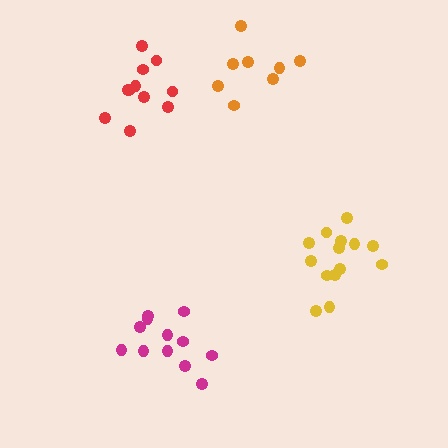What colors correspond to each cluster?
The clusters are colored: yellow, magenta, red, orange.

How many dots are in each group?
Group 1: 14 dots, Group 2: 12 dots, Group 3: 11 dots, Group 4: 8 dots (45 total).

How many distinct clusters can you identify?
There are 4 distinct clusters.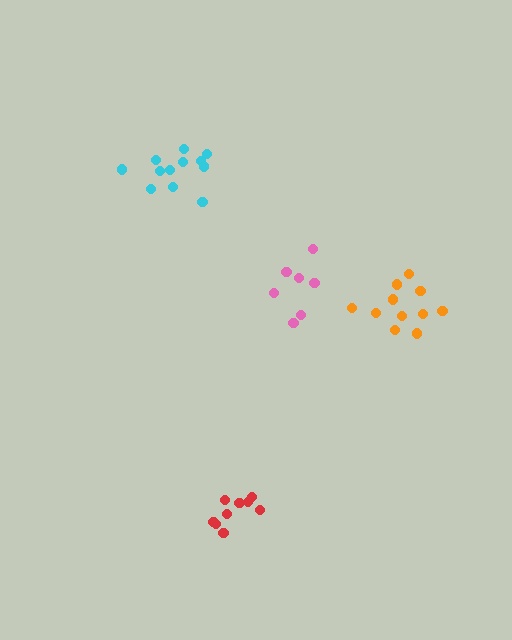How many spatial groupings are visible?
There are 4 spatial groupings.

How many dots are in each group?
Group 1: 9 dots, Group 2: 12 dots, Group 3: 7 dots, Group 4: 11 dots (39 total).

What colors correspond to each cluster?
The clusters are colored: red, cyan, pink, orange.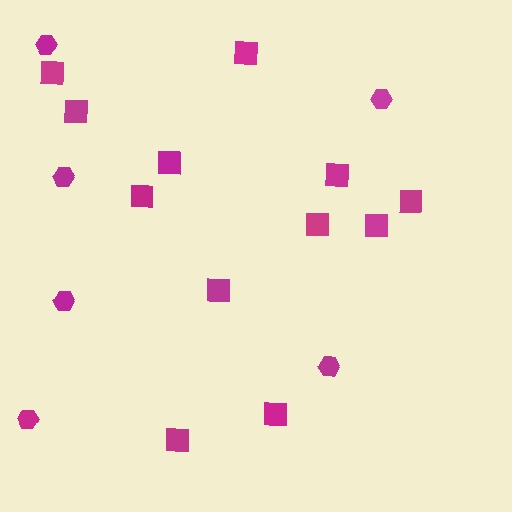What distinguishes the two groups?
There are 2 groups: one group of hexagons (6) and one group of squares (12).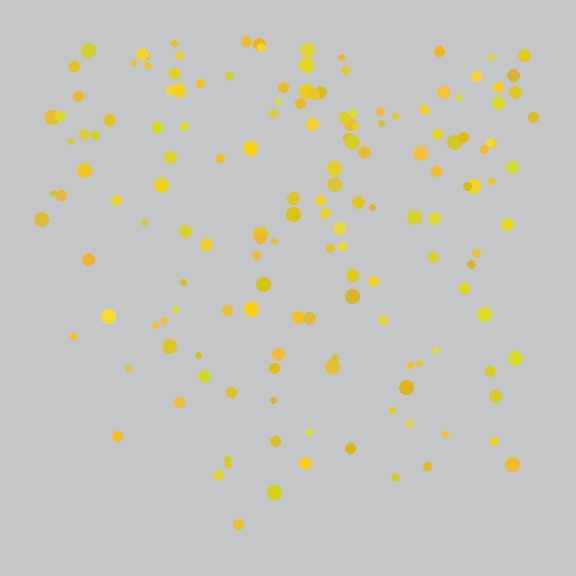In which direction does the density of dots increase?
From bottom to top, with the top side densest.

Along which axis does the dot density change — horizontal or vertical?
Vertical.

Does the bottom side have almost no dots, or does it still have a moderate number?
Still a moderate number, just noticeably fewer than the top.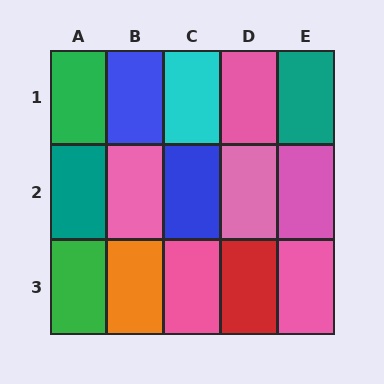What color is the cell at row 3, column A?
Green.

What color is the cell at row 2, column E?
Pink.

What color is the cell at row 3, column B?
Orange.